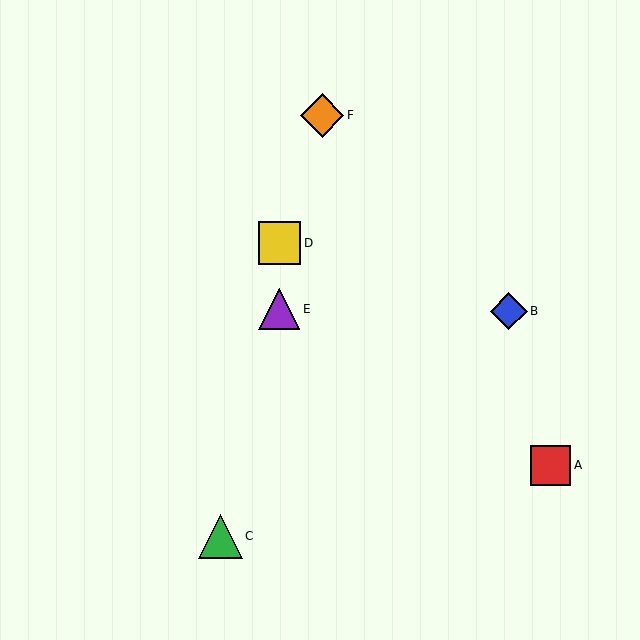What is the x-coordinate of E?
Object E is at x≈279.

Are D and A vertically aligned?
No, D is at x≈279 and A is at x≈551.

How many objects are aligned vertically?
2 objects (D, E) are aligned vertically.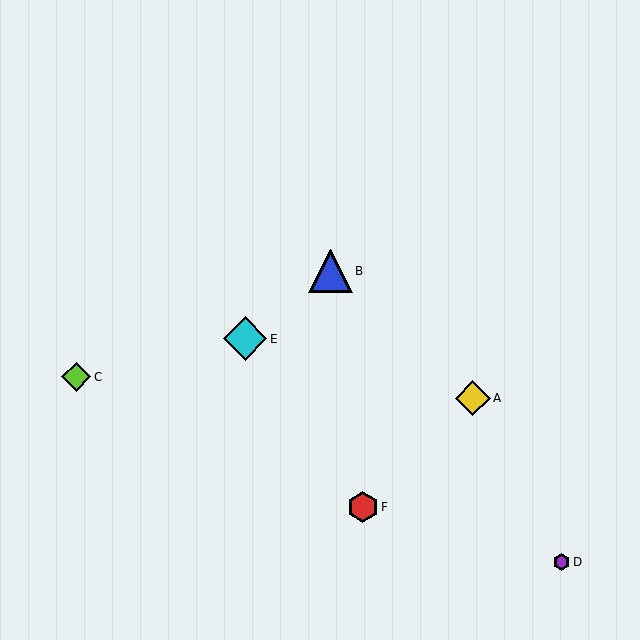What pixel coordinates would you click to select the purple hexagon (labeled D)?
Click at (562, 562) to select the purple hexagon D.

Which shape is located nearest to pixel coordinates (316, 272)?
The blue triangle (labeled B) at (330, 271) is nearest to that location.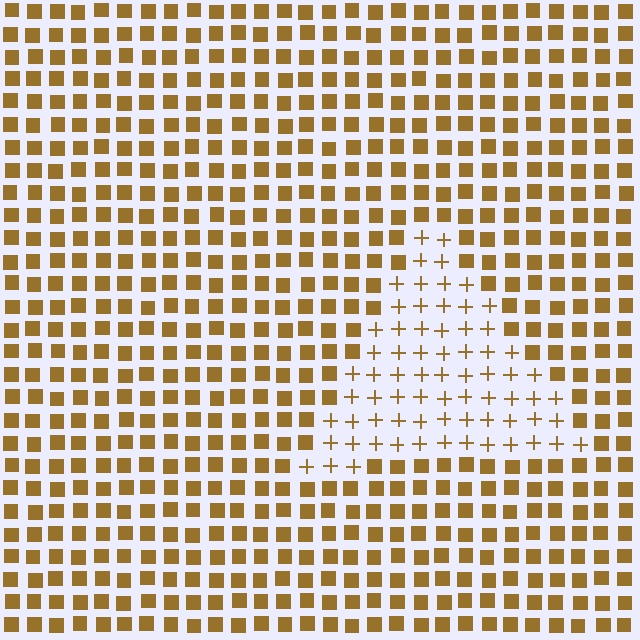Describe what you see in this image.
The image is filled with small brown elements arranged in a uniform grid. A triangle-shaped region contains plus signs, while the surrounding area contains squares. The boundary is defined purely by the change in element shape.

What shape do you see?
I see a triangle.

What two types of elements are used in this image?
The image uses plus signs inside the triangle region and squares outside it.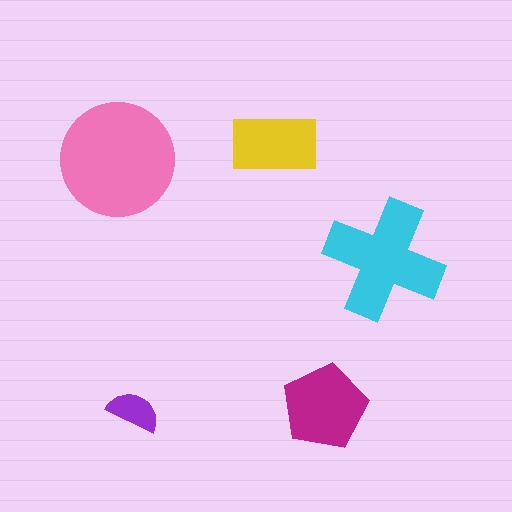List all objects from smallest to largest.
The purple semicircle, the yellow rectangle, the magenta pentagon, the cyan cross, the pink circle.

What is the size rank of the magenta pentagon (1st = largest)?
3rd.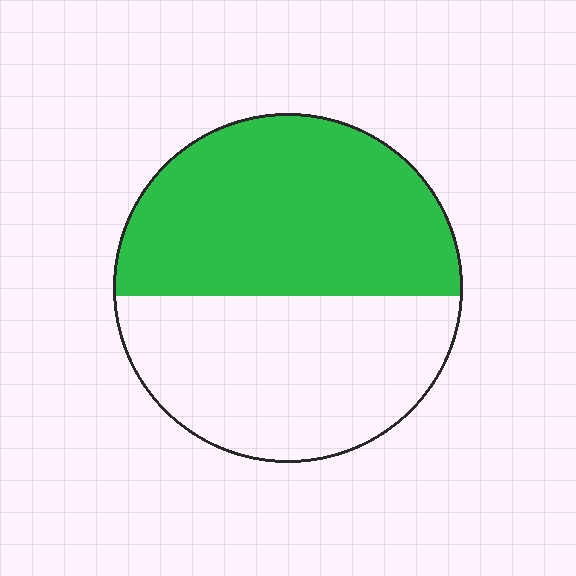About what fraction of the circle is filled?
About one half (1/2).